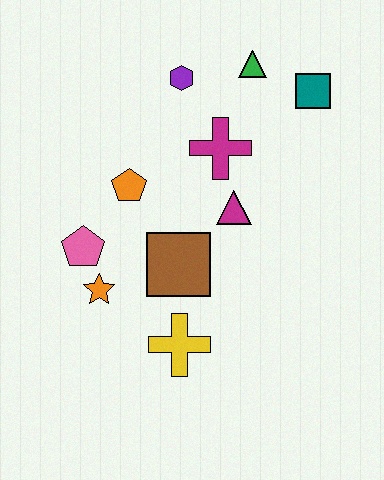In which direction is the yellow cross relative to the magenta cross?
The yellow cross is below the magenta cross.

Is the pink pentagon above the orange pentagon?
No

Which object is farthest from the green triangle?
The yellow cross is farthest from the green triangle.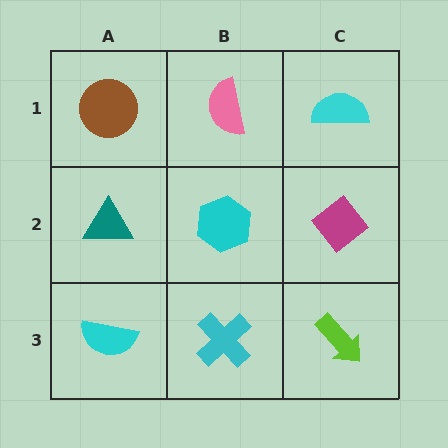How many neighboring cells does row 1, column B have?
3.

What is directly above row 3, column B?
A cyan hexagon.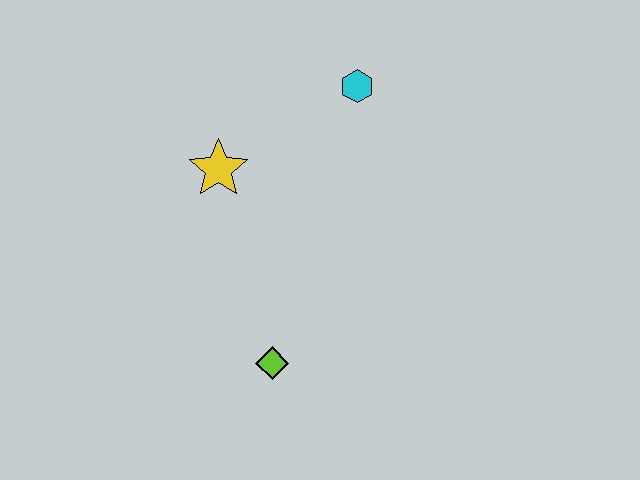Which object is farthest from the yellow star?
The lime diamond is farthest from the yellow star.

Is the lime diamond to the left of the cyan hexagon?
Yes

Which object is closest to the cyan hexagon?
The yellow star is closest to the cyan hexagon.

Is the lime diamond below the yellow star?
Yes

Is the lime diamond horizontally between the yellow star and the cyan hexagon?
Yes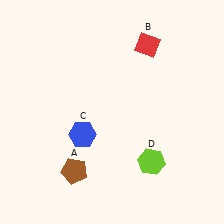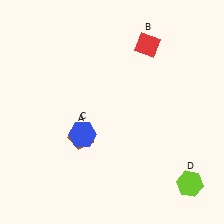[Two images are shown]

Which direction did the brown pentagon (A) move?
The brown pentagon (A) moved up.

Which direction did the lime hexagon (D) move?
The lime hexagon (D) moved right.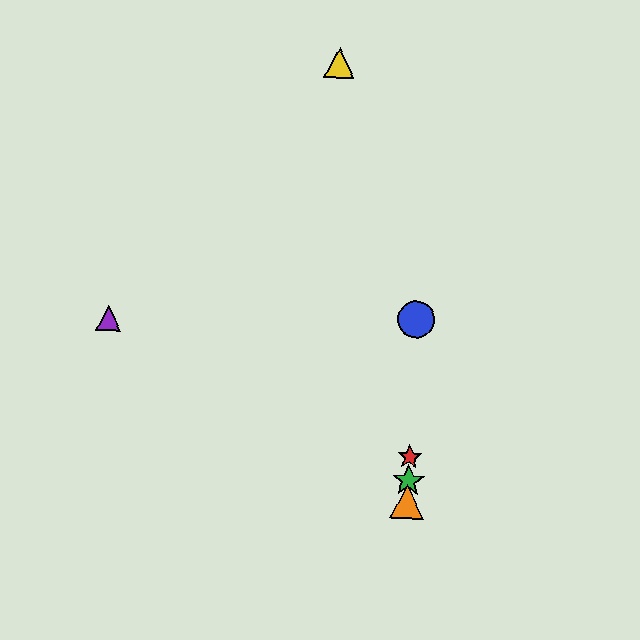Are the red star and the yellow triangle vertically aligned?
No, the red star is at x≈410 and the yellow triangle is at x≈340.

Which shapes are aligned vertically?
The red star, the blue circle, the green star, the orange triangle are aligned vertically.